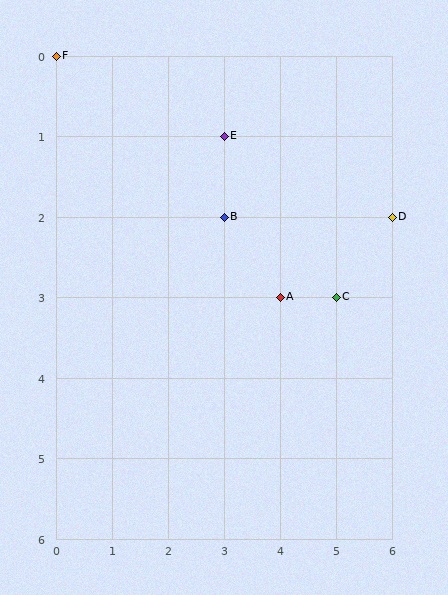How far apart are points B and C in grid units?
Points B and C are 2 columns and 1 row apart (about 2.2 grid units diagonally).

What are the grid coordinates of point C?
Point C is at grid coordinates (5, 3).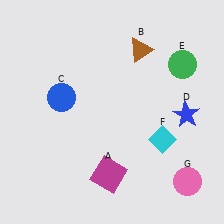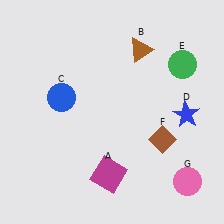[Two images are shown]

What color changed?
The diamond (F) changed from cyan in Image 1 to brown in Image 2.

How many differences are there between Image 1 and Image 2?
There is 1 difference between the two images.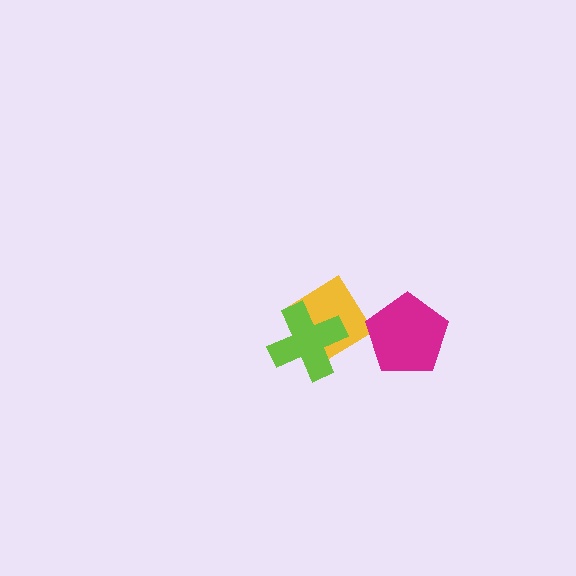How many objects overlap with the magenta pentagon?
0 objects overlap with the magenta pentagon.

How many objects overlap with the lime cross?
1 object overlaps with the lime cross.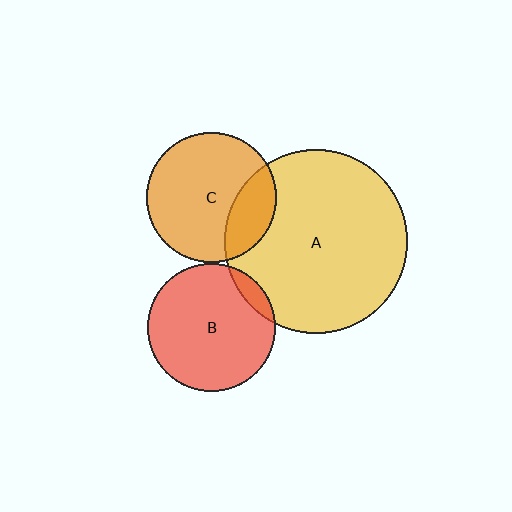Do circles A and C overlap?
Yes.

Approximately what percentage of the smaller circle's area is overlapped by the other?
Approximately 25%.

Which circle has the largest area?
Circle A (yellow).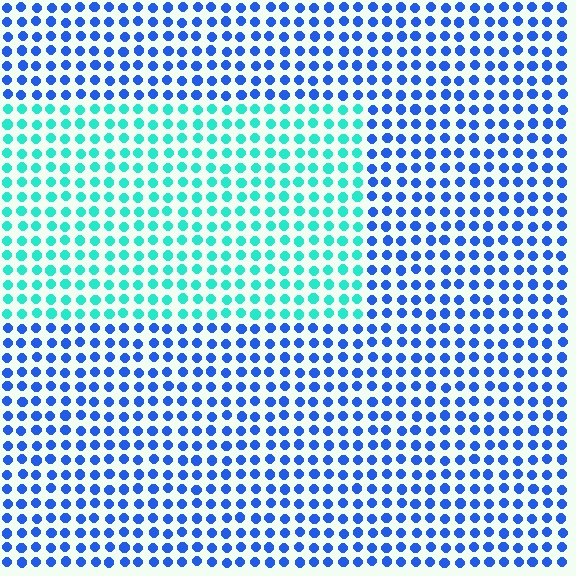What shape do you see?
I see a rectangle.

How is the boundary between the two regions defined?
The boundary is defined purely by a slight shift in hue (about 53 degrees). Spacing, size, and orientation are identical on both sides.